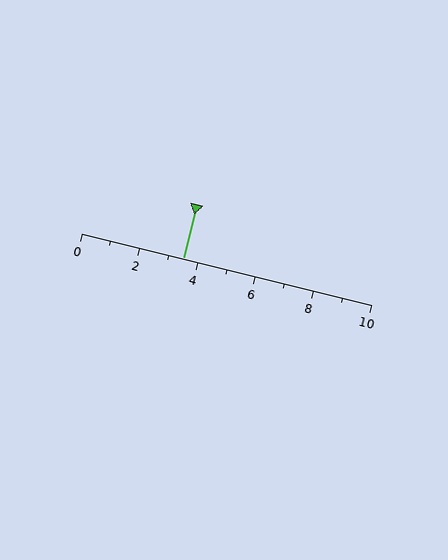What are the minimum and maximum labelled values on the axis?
The axis runs from 0 to 10.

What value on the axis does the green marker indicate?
The marker indicates approximately 3.5.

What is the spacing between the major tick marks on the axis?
The major ticks are spaced 2 apart.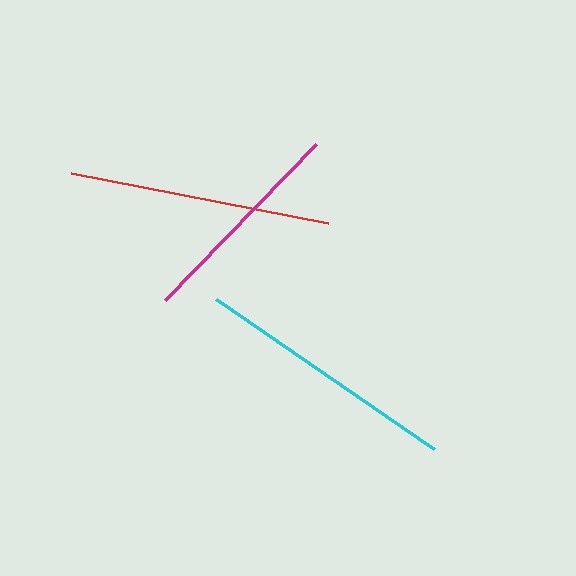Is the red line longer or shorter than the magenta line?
The red line is longer than the magenta line.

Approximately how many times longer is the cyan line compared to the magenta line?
The cyan line is approximately 1.2 times the length of the magenta line.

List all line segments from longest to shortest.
From longest to shortest: cyan, red, magenta.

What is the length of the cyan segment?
The cyan segment is approximately 265 pixels long.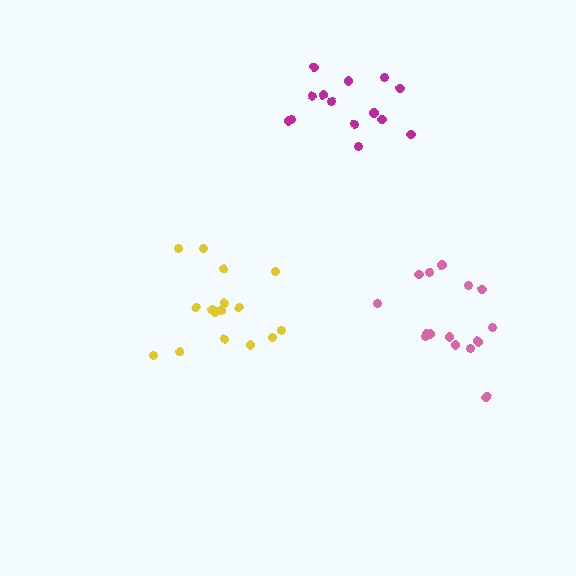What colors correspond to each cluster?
The clusters are colored: yellow, magenta, pink.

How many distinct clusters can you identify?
There are 3 distinct clusters.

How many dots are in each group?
Group 1: 16 dots, Group 2: 14 dots, Group 3: 15 dots (45 total).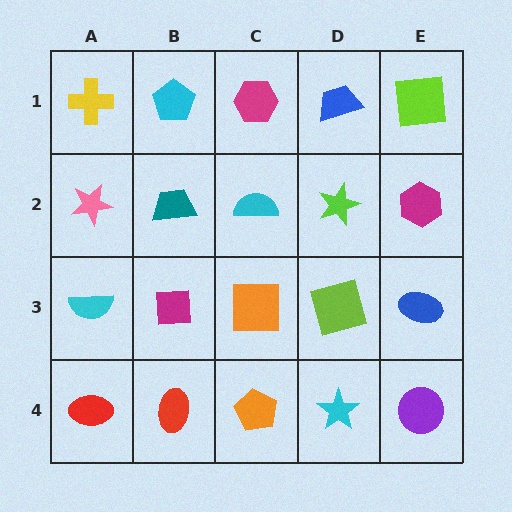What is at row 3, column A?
A cyan semicircle.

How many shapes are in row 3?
5 shapes.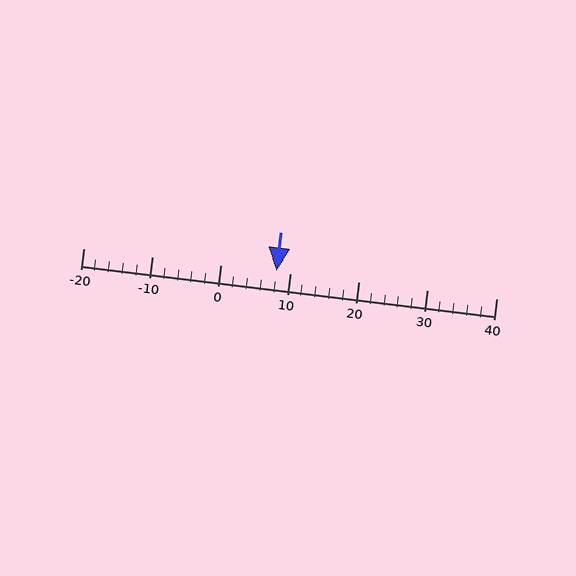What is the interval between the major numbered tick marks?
The major tick marks are spaced 10 units apart.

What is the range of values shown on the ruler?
The ruler shows values from -20 to 40.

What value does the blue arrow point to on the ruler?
The blue arrow points to approximately 8.